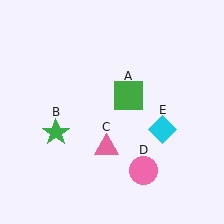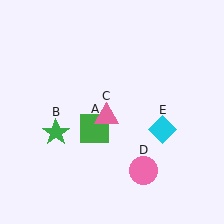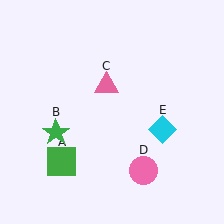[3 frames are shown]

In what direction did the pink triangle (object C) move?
The pink triangle (object C) moved up.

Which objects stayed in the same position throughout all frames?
Green star (object B) and pink circle (object D) and cyan diamond (object E) remained stationary.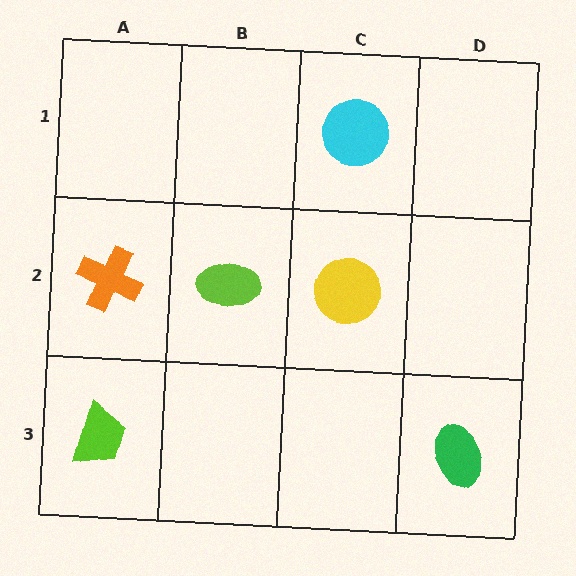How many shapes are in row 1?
1 shape.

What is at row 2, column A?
An orange cross.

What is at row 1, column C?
A cyan circle.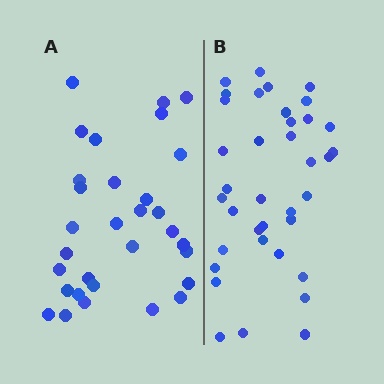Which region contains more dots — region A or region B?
Region B (the right region) has more dots.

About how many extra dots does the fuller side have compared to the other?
Region B has about 6 more dots than region A.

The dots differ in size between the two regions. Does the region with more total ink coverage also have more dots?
No. Region A has more total ink coverage because its dots are larger, but region B actually contains more individual dots. Total area can be misleading — the number of items is what matters here.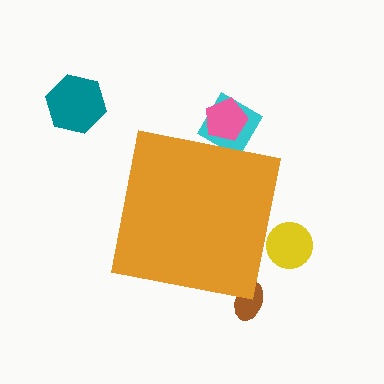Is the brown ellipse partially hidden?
Yes, the brown ellipse is partially hidden behind the orange square.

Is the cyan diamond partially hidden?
Yes, the cyan diamond is partially hidden behind the orange square.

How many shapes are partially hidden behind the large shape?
4 shapes are partially hidden.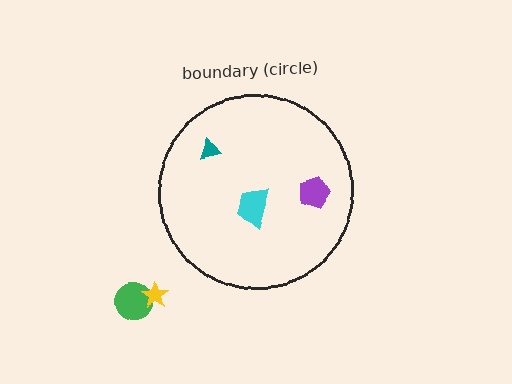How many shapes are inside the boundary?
3 inside, 2 outside.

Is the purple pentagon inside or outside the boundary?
Inside.